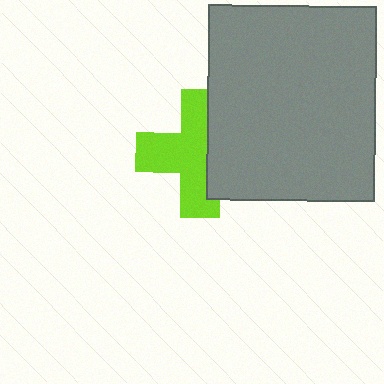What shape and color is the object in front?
The object in front is a gray rectangle.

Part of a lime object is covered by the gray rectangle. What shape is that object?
It is a cross.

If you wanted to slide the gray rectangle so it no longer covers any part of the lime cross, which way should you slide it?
Slide it right — that is the most direct way to separate the two shapes.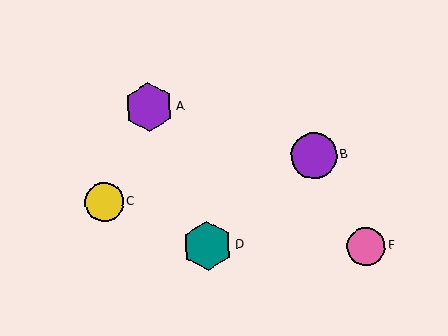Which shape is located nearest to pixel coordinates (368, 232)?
The pink circle (labeled F) at (366, 247) is nearest to that location.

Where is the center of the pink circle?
The center of the pink circle is at (366, 247).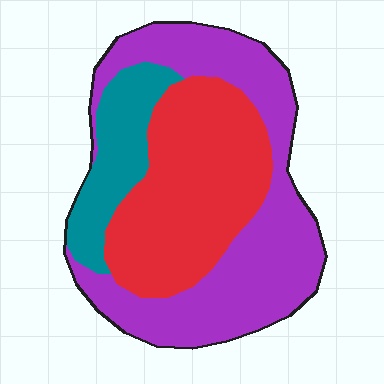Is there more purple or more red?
Purple.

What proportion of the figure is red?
Red takes up between a third and a half of the figure.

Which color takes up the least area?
Teal, at roughly 15%.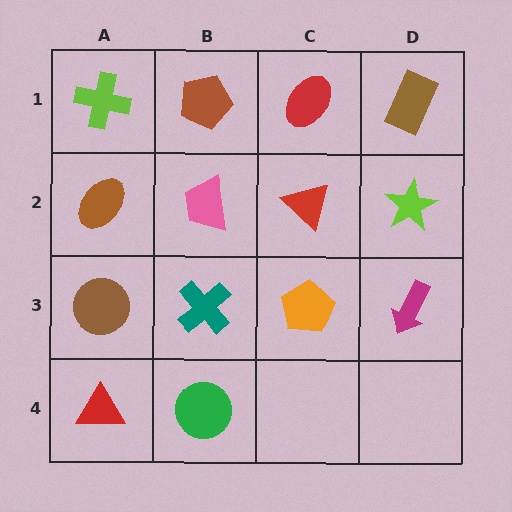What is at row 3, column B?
A teal cross.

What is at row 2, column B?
A pink trapezoid.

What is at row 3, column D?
A magenta arrow.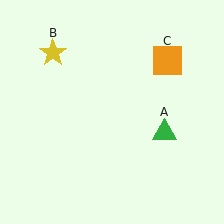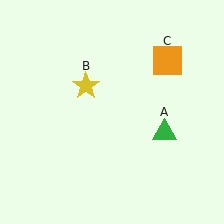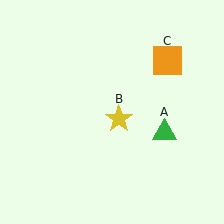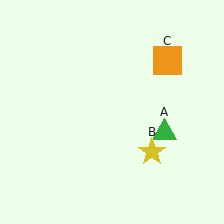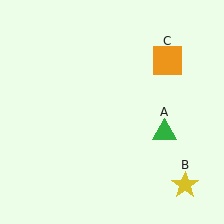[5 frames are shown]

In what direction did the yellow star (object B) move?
The yellow star (object B) moved down and to the right.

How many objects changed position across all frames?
1 object changed position: yellow star (object B).